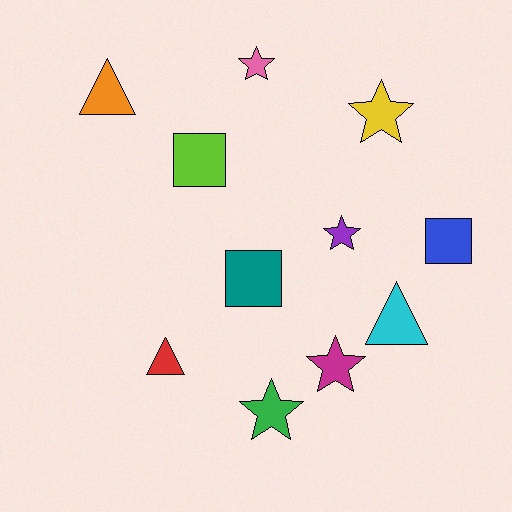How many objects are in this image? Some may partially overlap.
There are 11 objects.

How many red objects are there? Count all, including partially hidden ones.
There is 1 red object.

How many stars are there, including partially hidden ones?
There are 5 stars.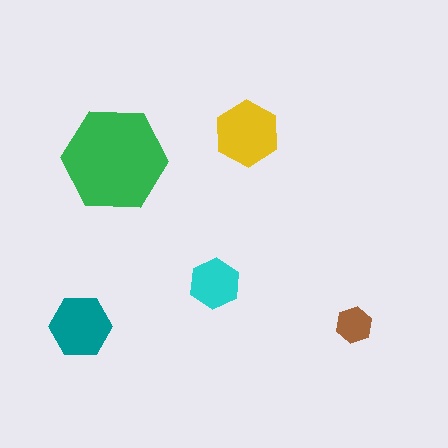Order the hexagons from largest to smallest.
the green one, the yellow one, the teal one, the cyan one, the brown one.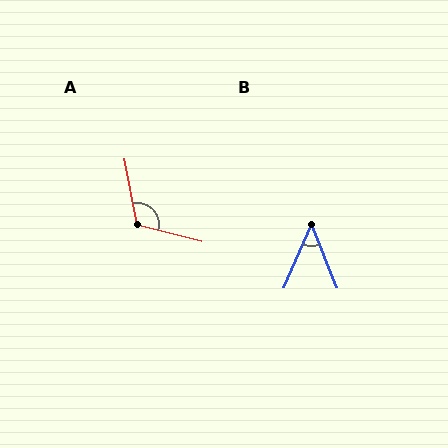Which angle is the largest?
A, at approximately 115 degrees.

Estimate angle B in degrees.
Approximately 45 degrees.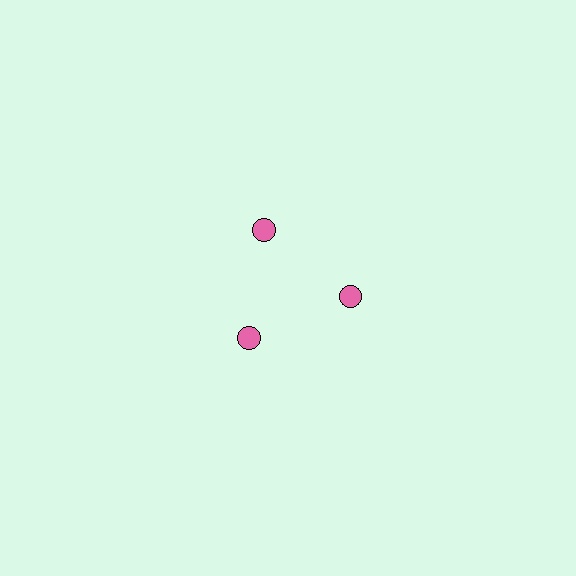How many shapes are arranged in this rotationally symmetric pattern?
There are 3 shapes, arranged in 3 groups of 1.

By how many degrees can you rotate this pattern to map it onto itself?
The pattern maps onto itself every 120 degrees of rotation.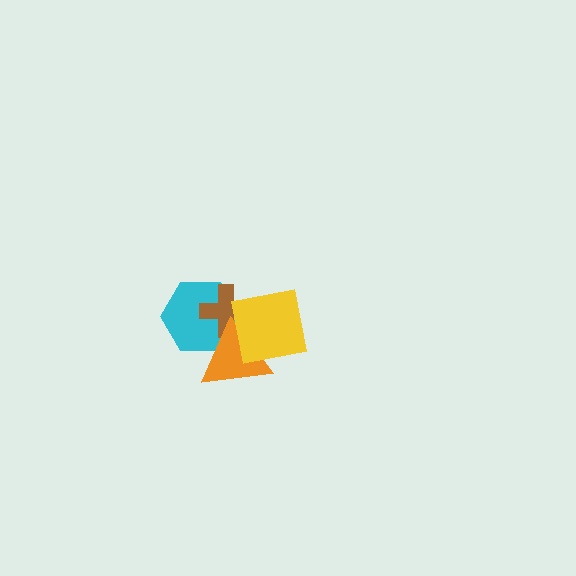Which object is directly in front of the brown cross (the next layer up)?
The orange triangle is directly in front of the brown cross.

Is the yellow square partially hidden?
No, no other shape covers it.